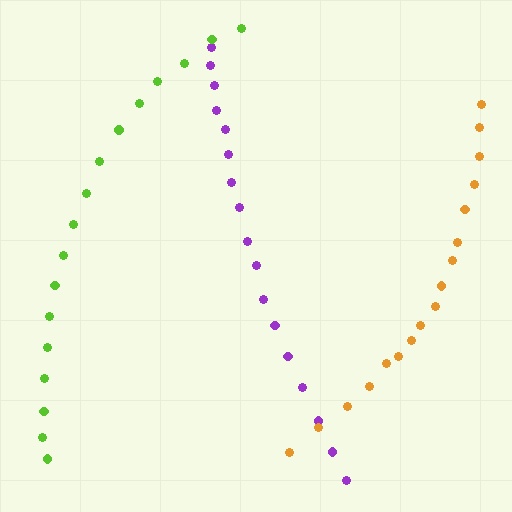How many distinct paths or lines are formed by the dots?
There are 3 distinct paths.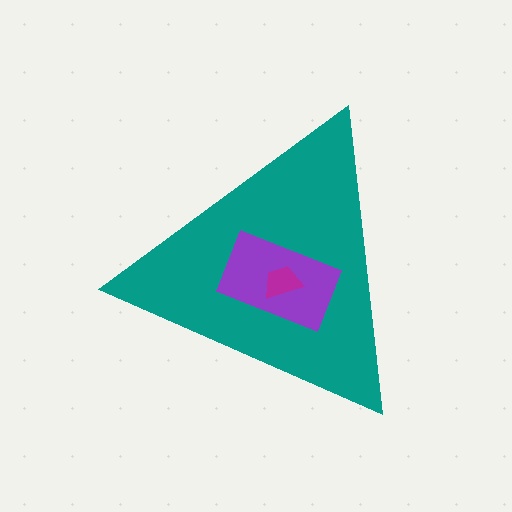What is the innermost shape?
The magenta trapezoid.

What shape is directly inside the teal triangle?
The purple rectangle.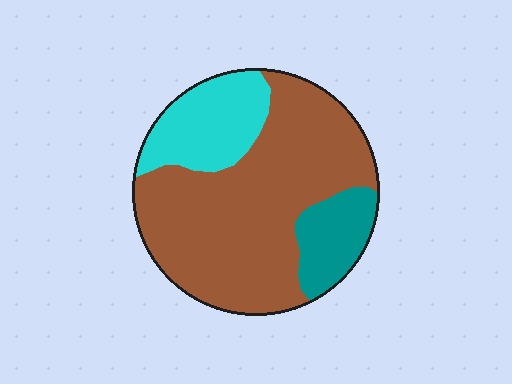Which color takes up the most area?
Brown, at roughly 65%.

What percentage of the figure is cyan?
Cyan covers about 20% of the figure.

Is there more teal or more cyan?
Cyan.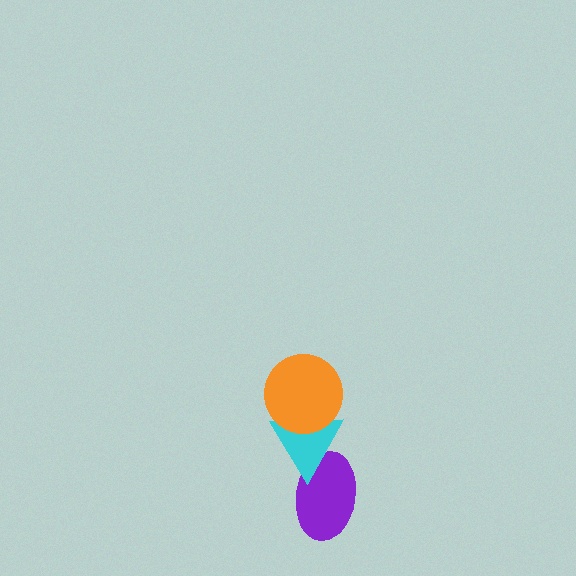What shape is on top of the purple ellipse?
The cyan triangle is on top of the purple ellipse.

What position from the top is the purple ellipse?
The purple ellipse is 3rd from the top.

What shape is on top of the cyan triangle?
The orange circle is on top of the cyan triangle.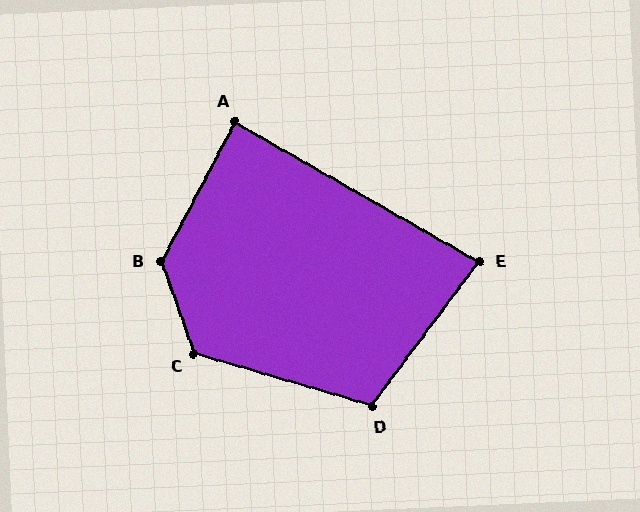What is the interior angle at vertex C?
Approximately 126 degrees (obtuse).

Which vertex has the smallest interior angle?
E, at approximately 83 degrees.